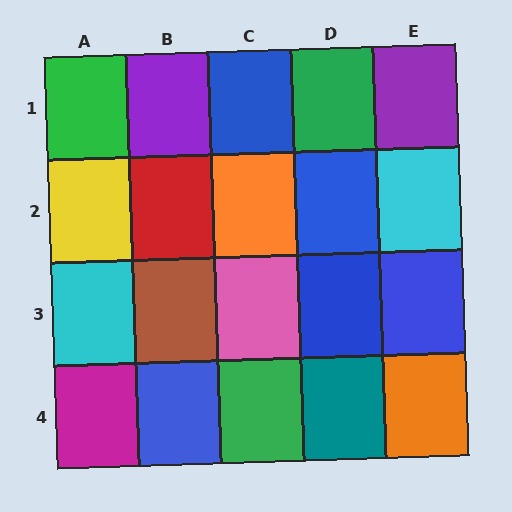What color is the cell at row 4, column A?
Magenta.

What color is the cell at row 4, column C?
Green.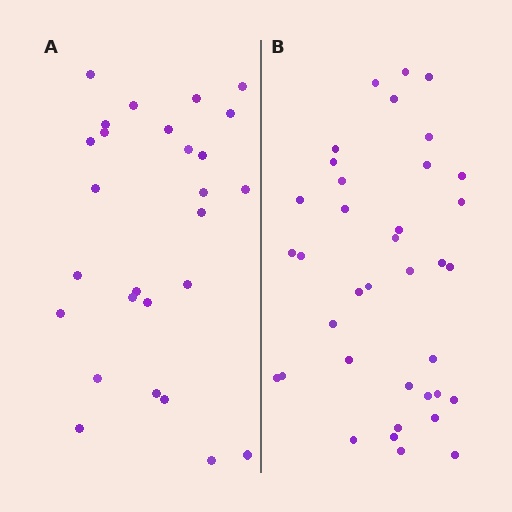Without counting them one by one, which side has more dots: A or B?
Region B (the right region) has more dots.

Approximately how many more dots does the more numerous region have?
Region B has roughly 10 or so more dots than region A.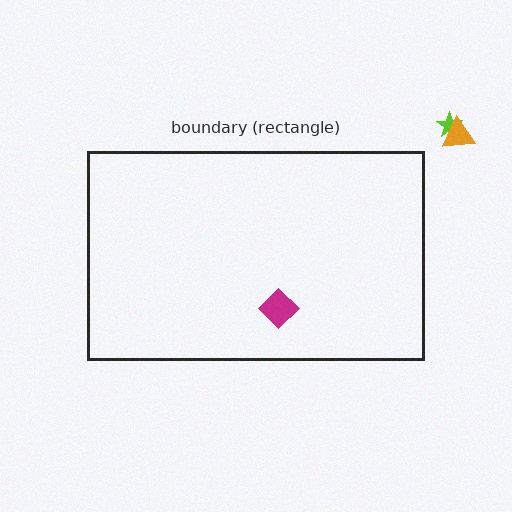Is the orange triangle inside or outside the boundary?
Outside.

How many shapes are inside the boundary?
1 inside, 2 outside.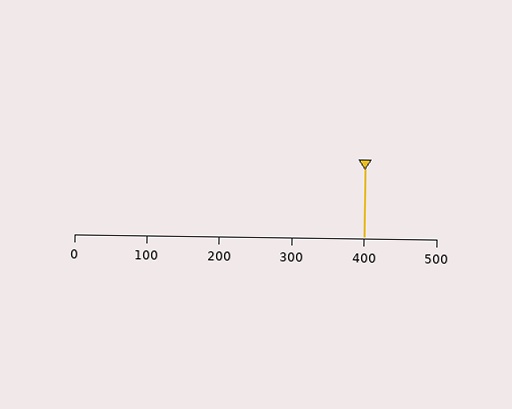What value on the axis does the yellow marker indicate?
The marker indicates approximately 400.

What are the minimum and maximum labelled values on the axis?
The axis runs from 0 to 500.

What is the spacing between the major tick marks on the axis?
The major ticks are spaced 100 apart.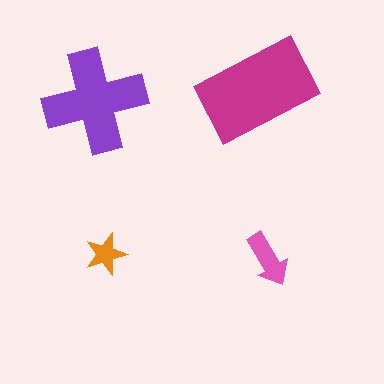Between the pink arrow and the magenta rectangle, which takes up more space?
The magenta rectangle.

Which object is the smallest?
The orange star.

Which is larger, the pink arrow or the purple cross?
The purple cross.